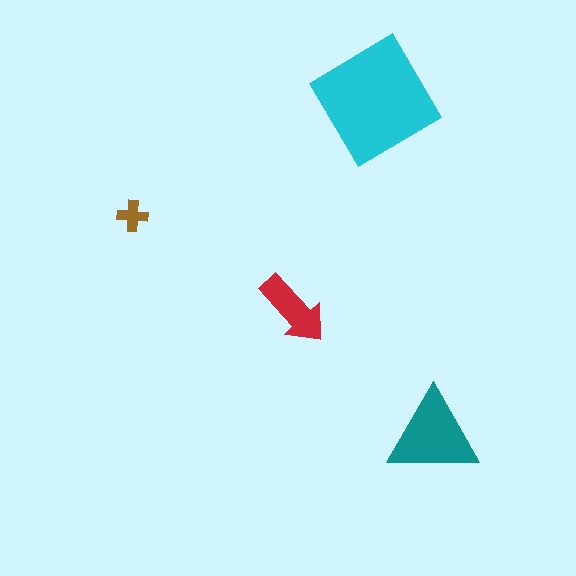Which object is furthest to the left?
The brown cross is leftmost.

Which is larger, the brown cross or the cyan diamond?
The cyan diamond.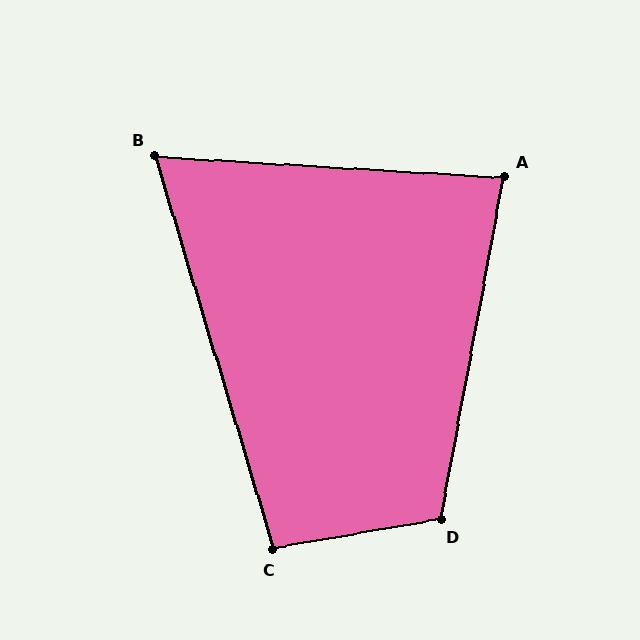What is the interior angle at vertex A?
Approximately 83 degrees (acute).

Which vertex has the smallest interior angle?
B, at approximately 70 degrees.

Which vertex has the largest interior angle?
D, at approximately 110 degrees.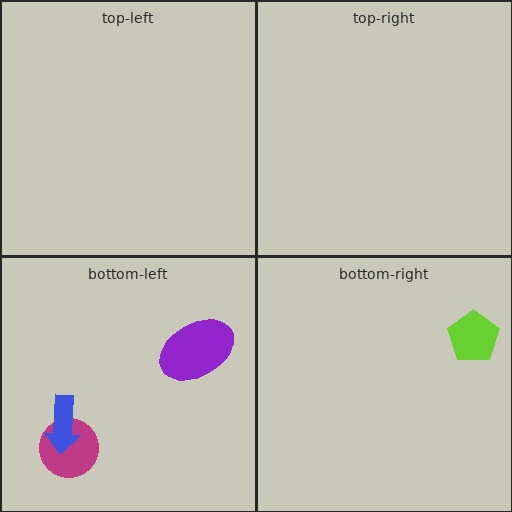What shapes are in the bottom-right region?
The lime pentagon.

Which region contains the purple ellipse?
The bottom-left region.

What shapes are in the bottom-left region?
The magenta circle, the purple ellipse, the blue arrow.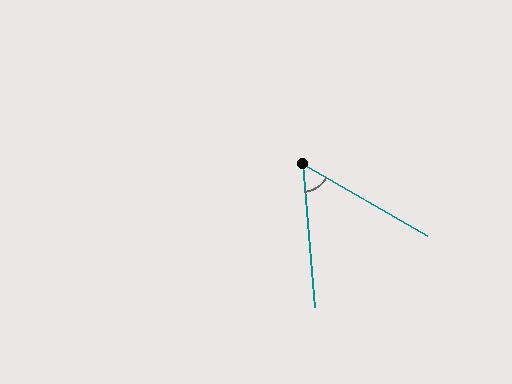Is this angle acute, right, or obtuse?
It is acute.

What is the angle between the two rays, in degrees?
Approximately 55 degrees.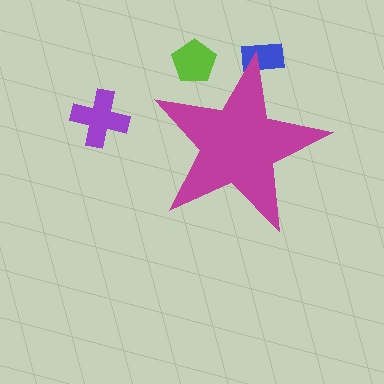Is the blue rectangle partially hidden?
Yes, the blue rectangle is partially hidden behind the magenta star.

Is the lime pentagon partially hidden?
Yes, the lime pentagon is partially hidden behind the magenta star.